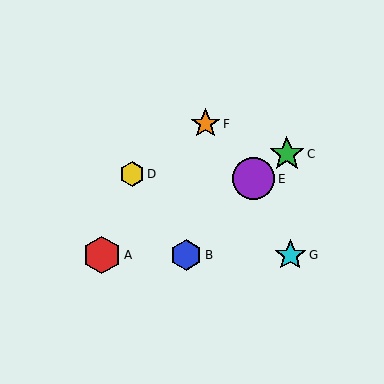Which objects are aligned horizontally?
Objects A, B, G are aligned horizontally.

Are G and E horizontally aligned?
No, G is at y≈255 and E is at y≈179.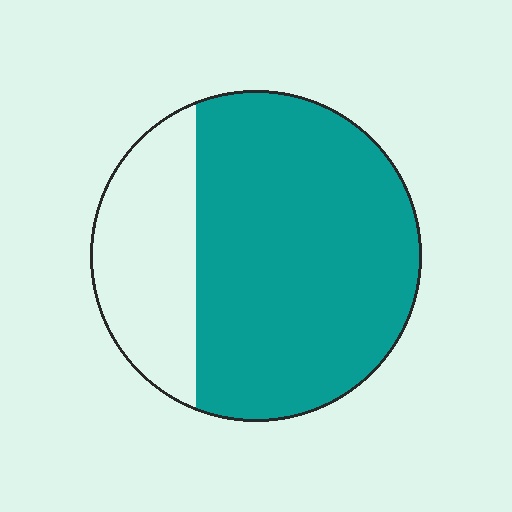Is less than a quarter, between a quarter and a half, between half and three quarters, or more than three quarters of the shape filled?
Between half and three quarters.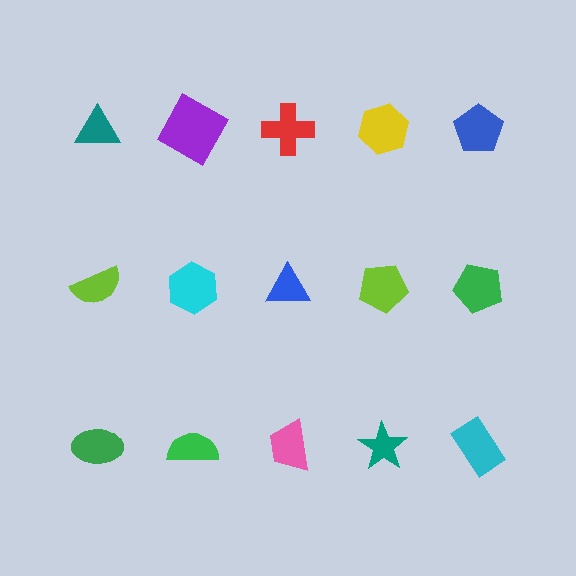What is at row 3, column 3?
A pink trapezoid.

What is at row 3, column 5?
A cyan rectangle.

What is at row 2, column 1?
A lime semicircle.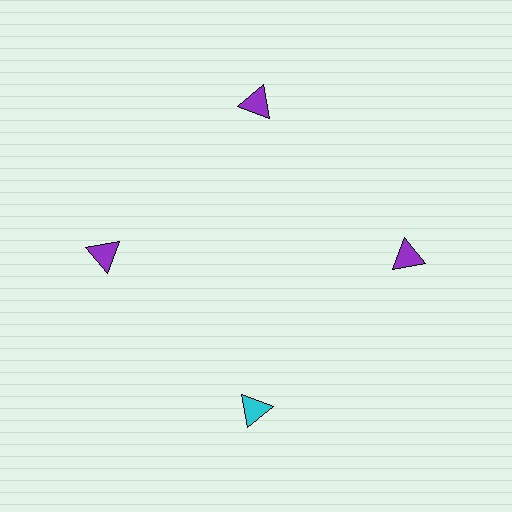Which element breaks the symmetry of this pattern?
The cyan triangle at roughly the 6 o'clock position breaks the symmetry. All other shapes are purple triangles.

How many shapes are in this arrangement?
There are 4 shapes arranged in a ring pattern.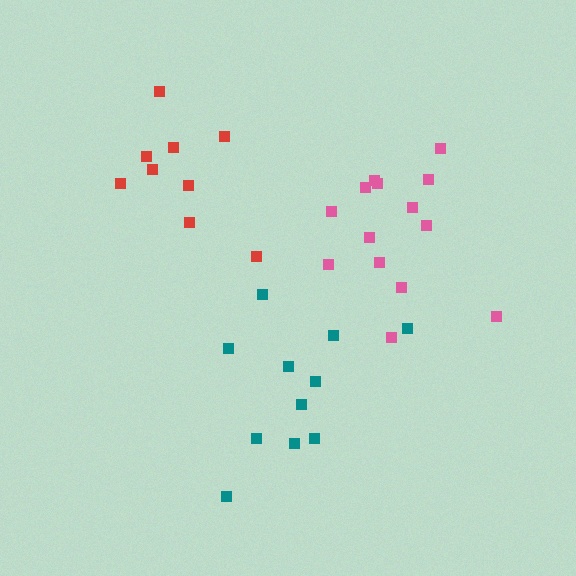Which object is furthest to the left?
The red cluster is leftmost.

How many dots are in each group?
Group 1: 9 dots, Group 2: 11 dots, Group 3: 14 dots (34 total).